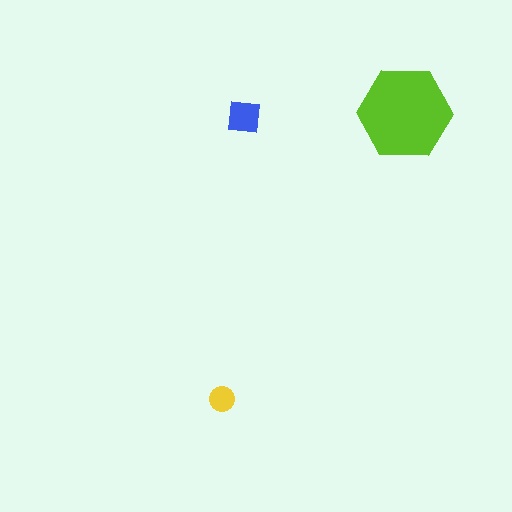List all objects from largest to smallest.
The lime hexagon, the blue square, the yellow circle.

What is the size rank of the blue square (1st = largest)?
2nd.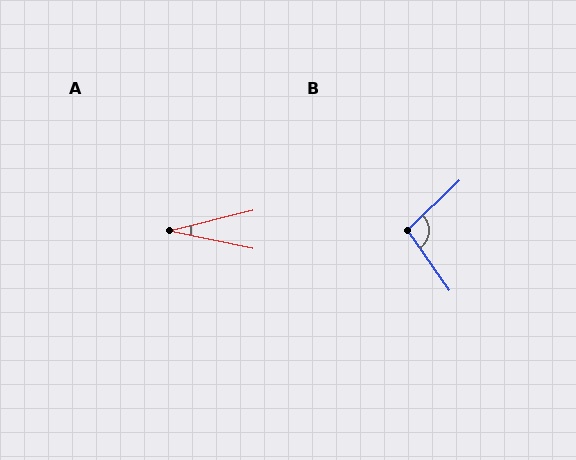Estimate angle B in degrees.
Approximately 100 degrees.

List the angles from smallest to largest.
A (26°), B (100°).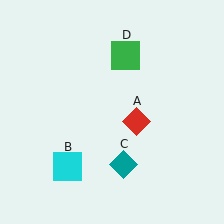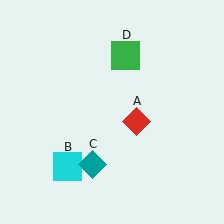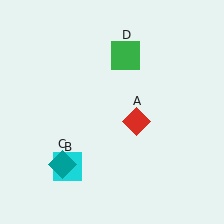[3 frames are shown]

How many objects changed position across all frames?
1 object changed position: teal diamond (object C).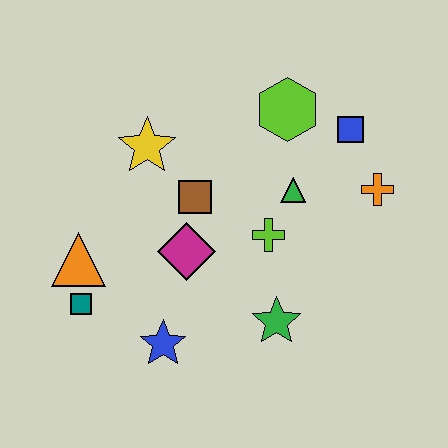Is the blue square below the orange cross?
No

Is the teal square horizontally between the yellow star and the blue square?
No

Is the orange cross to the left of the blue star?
No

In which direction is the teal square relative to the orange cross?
The teal square is to the left of the orange cross.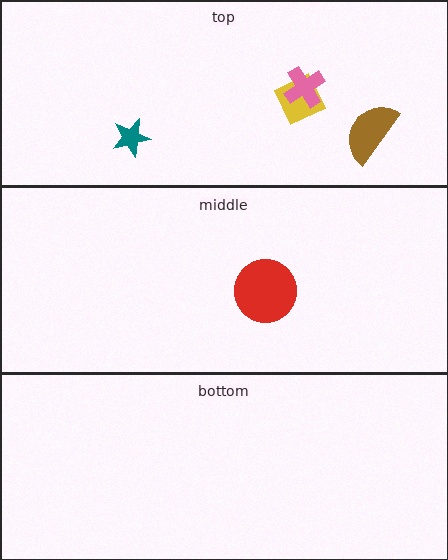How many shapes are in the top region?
4.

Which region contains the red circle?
The middle region.